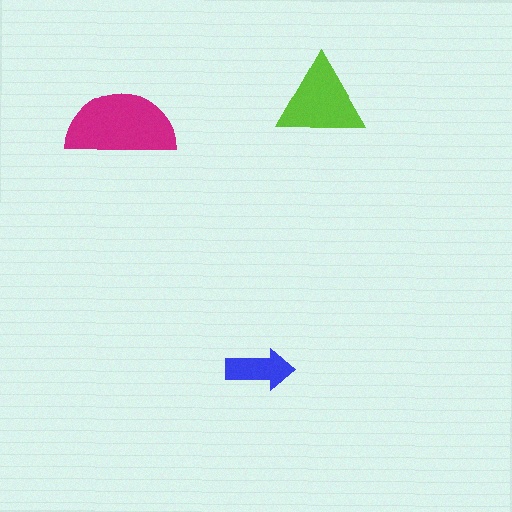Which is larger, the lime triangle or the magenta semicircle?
The magenta semicircle.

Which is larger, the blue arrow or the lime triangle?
The lime triangle.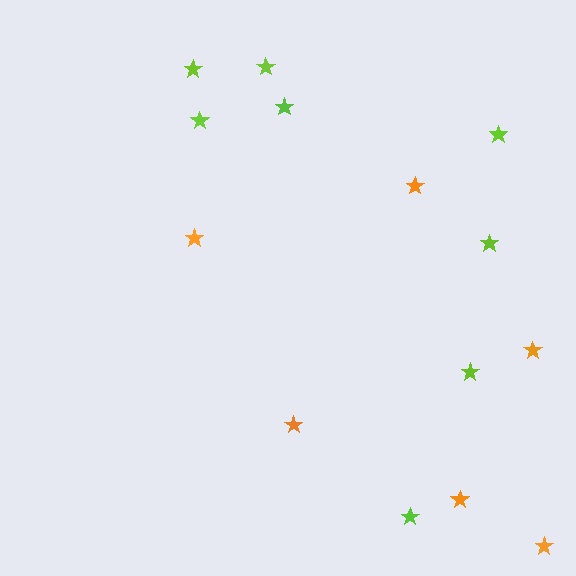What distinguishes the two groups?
There are 2 groups: one group of orange stars (6) and one group of lime stars (8).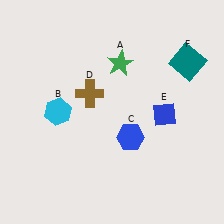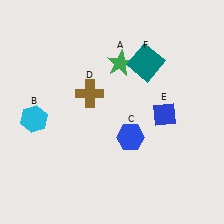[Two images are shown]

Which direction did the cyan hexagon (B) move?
The cyan hexagon (B) moved left.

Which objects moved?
The objects that moved are: the cyan hexagon (B), the teal square (F).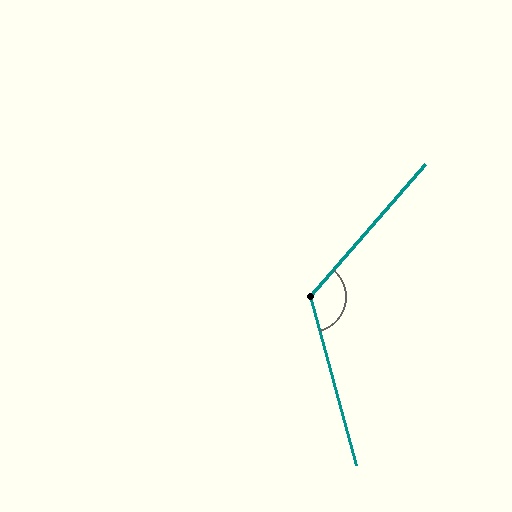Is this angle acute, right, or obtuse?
It is obtuse.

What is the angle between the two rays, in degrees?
Approximately 124 degrees.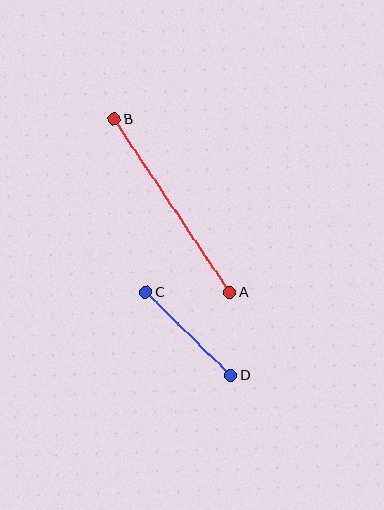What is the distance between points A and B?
The distance is approximately 208 pixels.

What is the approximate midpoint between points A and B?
The midpoint is at approximately (172, 206) pixels.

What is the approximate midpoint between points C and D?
The midpoint is at approximately (188, 334) pixels.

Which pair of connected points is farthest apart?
Points A and B are farthest apart.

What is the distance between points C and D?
The distance is approximately 119 pixels.